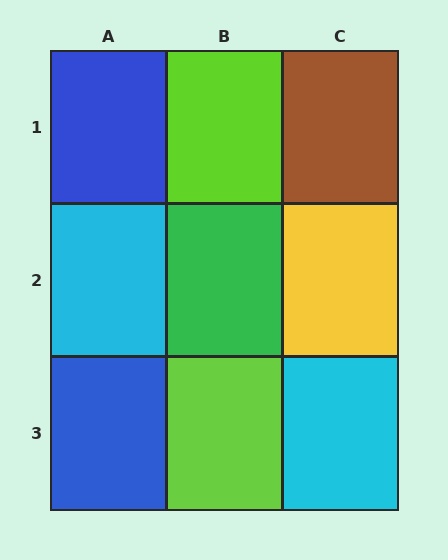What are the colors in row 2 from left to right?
Cyan, green, yellow.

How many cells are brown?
1 cell is brown.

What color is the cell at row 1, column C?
Brown.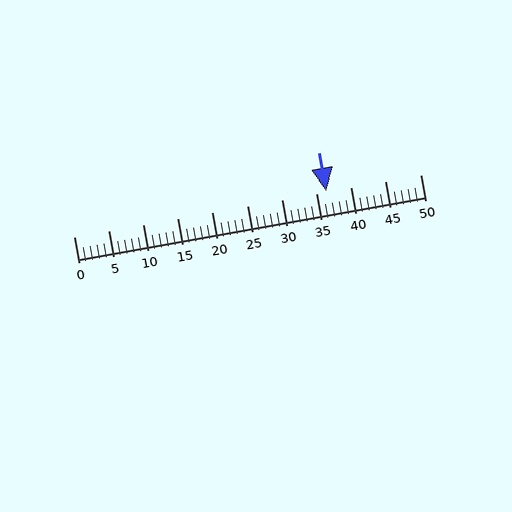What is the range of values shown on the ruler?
The ruler shows values from 0 to 50.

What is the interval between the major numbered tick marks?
The major tick marks are spaced 5 units apart.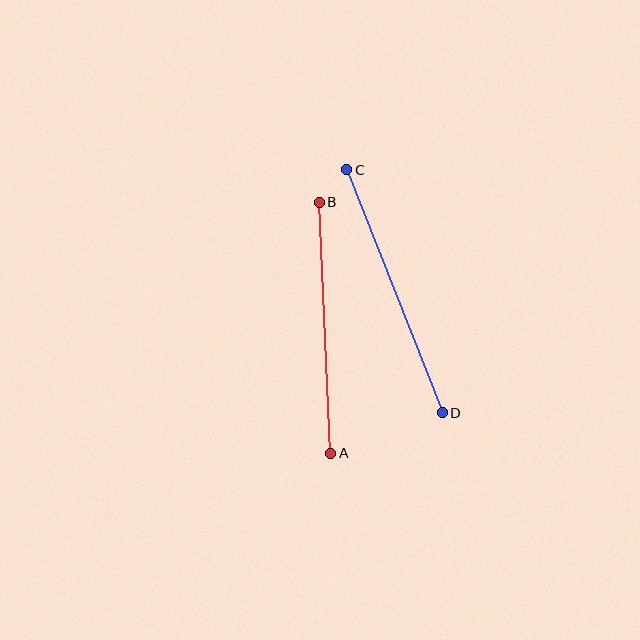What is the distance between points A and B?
The distance is approximately 251 pixels.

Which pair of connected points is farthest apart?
Points C and D are farthest apart.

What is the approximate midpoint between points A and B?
The midpoint is at approximately (325, 328) pixels.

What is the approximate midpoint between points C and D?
The midpoint is at approximately (394, 291) pixels.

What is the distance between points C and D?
The distance is approximately 261 pixels.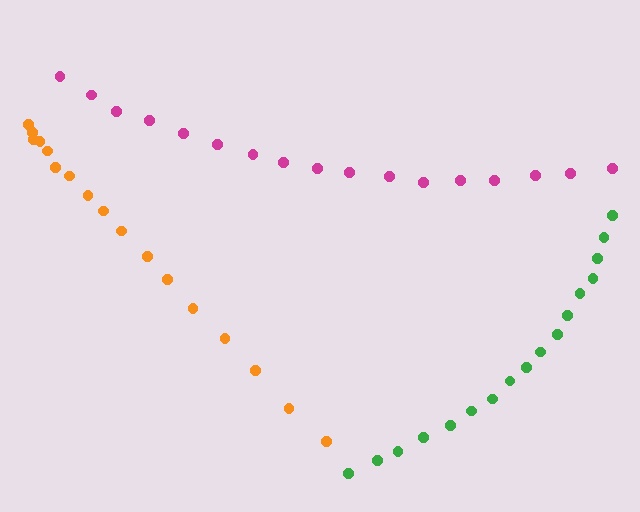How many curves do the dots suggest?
There are 3 distinct paths.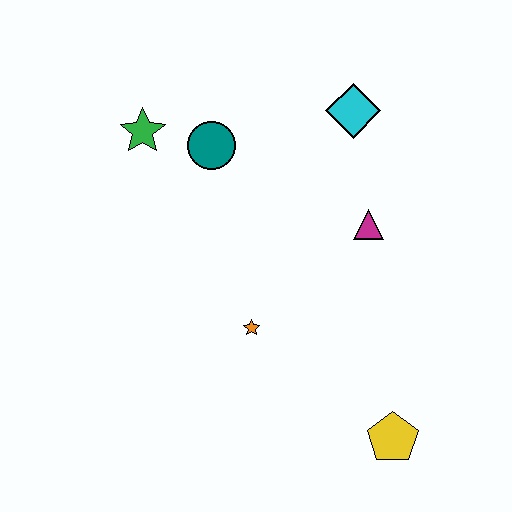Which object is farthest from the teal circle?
The yellow pentagon is farthest from the teal circle.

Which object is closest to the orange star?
The magenta triangle is closest to the orange star.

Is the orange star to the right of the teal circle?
Yes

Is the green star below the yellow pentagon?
No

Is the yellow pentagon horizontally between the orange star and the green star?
No